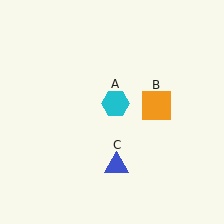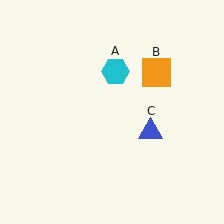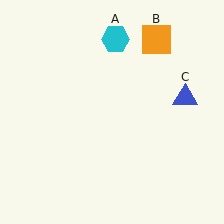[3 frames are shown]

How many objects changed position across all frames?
3 objects changed position: cyan hexagon (object A), orange square (object B), blue triangle (object C).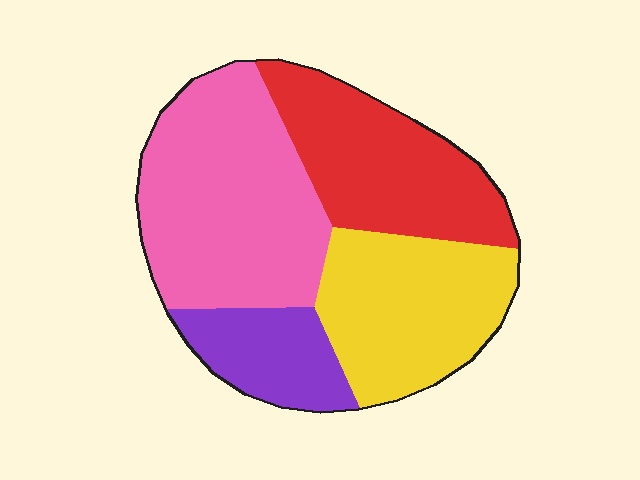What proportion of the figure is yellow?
Yellow takes up about one quarter (1/4) of the figure.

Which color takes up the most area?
Pink, at roughly 35%.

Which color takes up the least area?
Purple, at roughly 15%.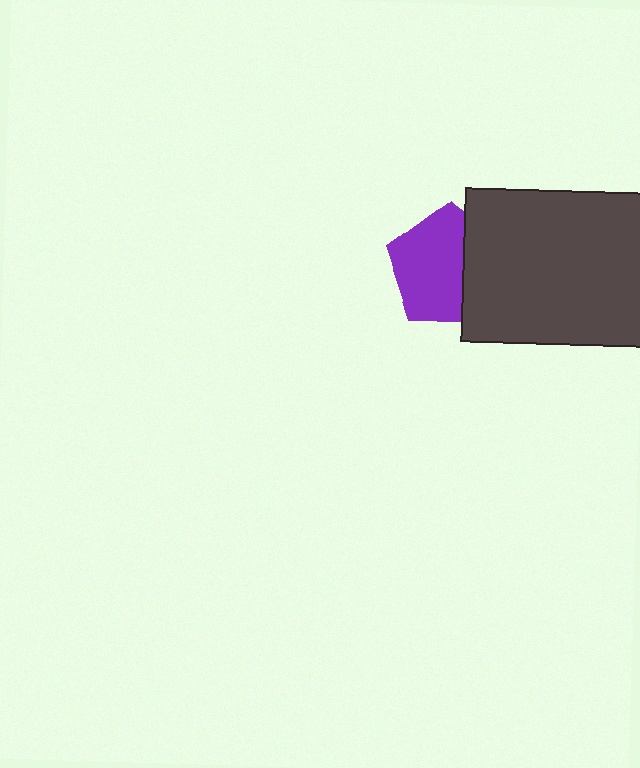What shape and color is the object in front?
The object in front is a dark gray rectangle.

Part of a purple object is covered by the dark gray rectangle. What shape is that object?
It is a pentagon.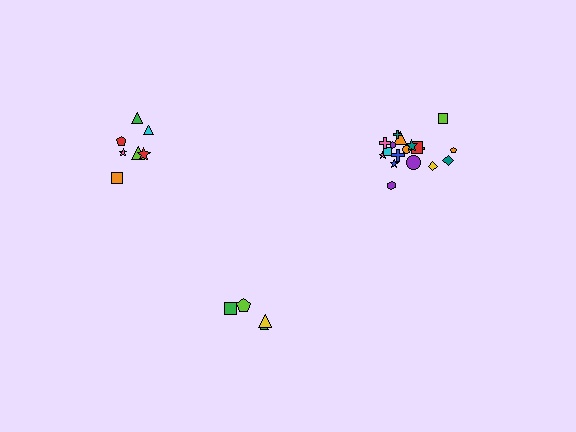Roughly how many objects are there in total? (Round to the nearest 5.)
Roughly 30 objects in total.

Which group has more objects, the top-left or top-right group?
The top-right group.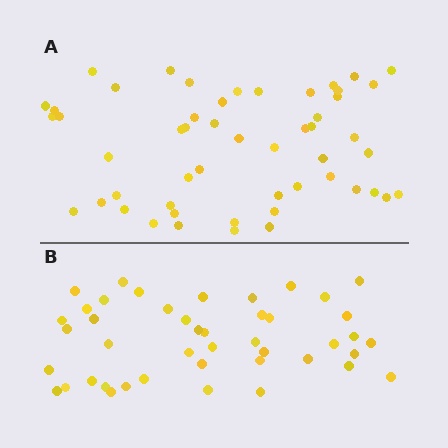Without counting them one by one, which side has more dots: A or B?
Region A (the top region) has more dots.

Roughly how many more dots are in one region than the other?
Region A has roughly 8 or so more dots than region B.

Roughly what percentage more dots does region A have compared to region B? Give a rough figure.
About 20% more.